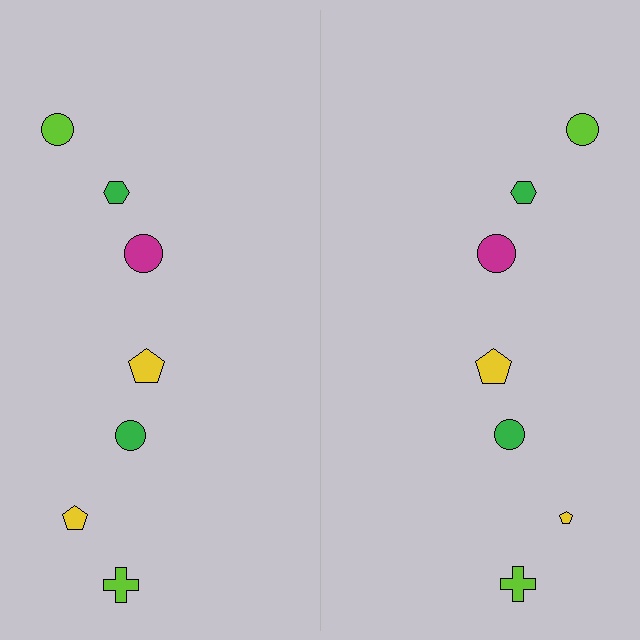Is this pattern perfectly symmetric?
No, the pattern is not perfectly symmetric. The yellow pentagon on the right side has a different size than its mirror counterpart.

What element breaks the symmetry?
The yellow pentagon on the right side has a different size than its mirror counterpart.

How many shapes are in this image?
There are 14 shapes in this image.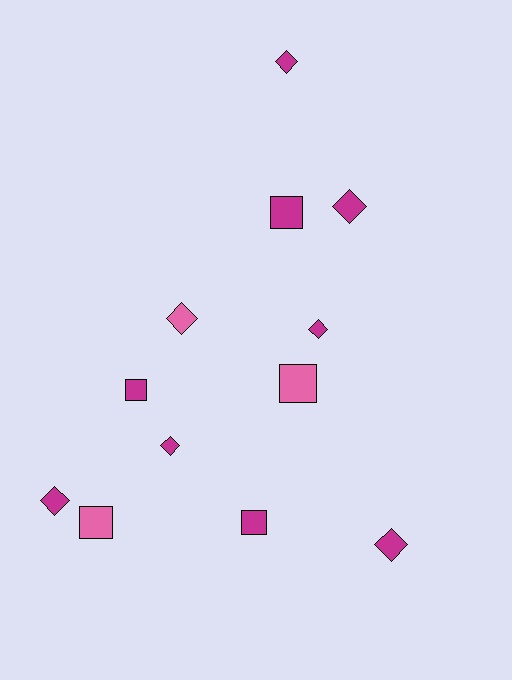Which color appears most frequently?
Magenta, with 9 objects.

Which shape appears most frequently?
Diamond, with 7 objects.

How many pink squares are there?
There are 2 pink squares.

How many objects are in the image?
There are 12 objects.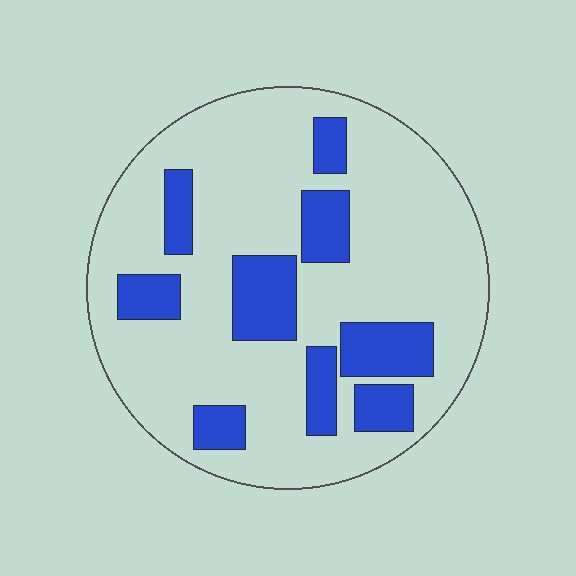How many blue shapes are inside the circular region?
9.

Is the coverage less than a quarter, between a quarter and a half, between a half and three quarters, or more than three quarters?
Less than a quarter.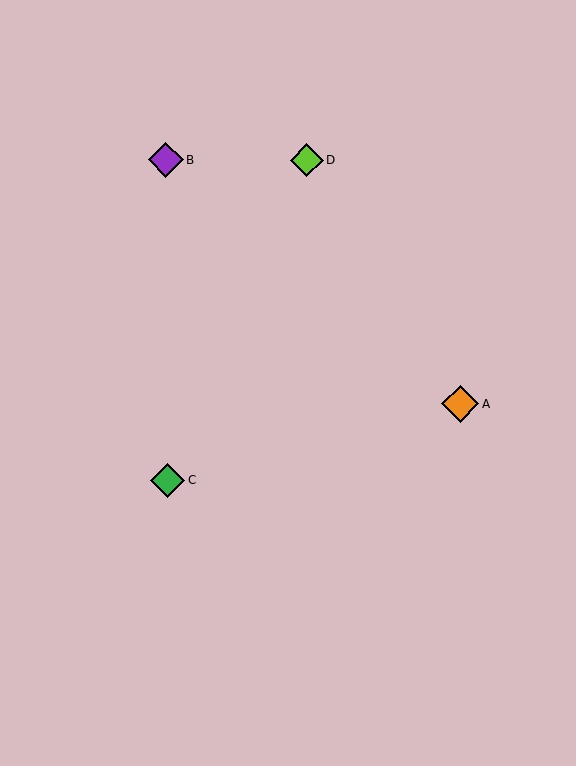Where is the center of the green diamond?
The center of the green diamond is at (168, 480).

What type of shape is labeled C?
Shape C is a green diamond.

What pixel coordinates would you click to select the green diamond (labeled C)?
Click at (168, 480) to select the green diamond C.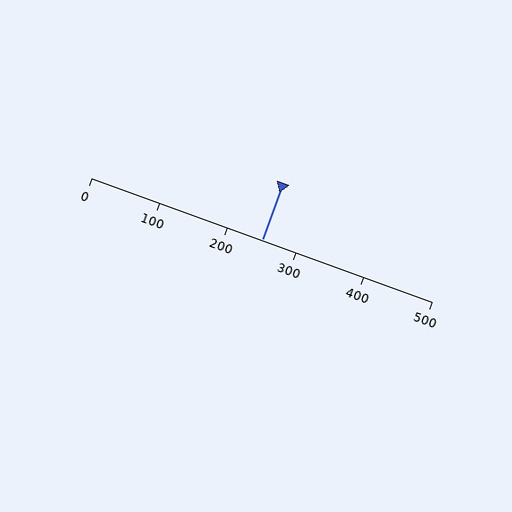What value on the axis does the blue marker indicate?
The marker indicates approximately 250.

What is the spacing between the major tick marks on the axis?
The major ticks are spaced 100 apart.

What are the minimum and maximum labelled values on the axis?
The axis runs from 0 to 500.